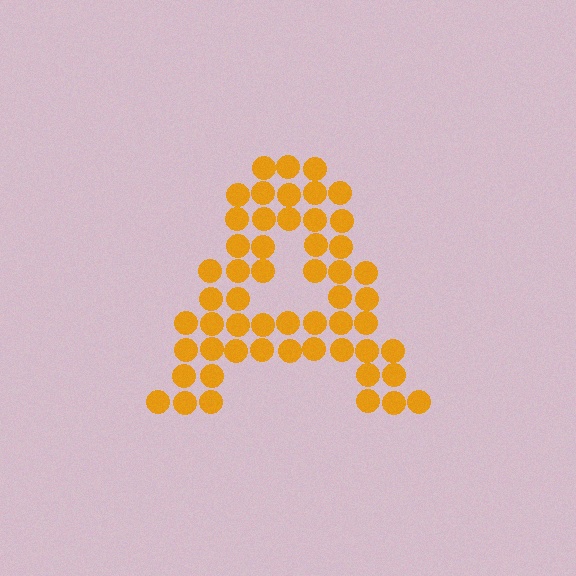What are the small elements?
The small elements are circles.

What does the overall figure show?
The overall figure shows the letter A.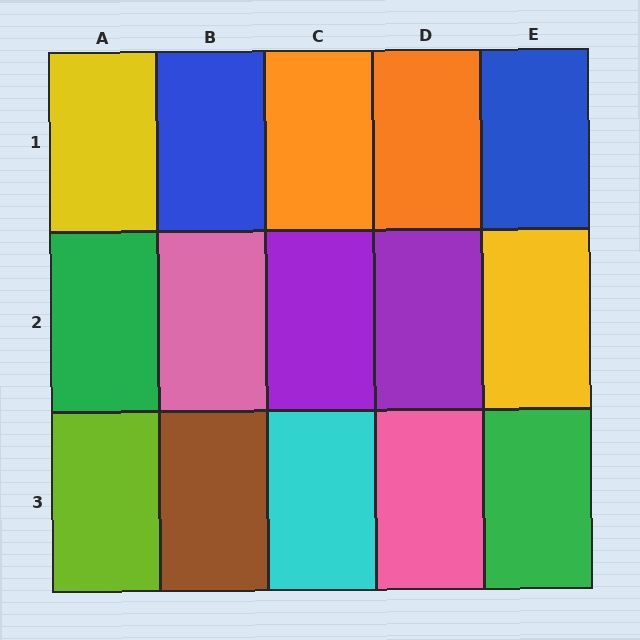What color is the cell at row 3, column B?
Brown.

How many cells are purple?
2 cells are purple.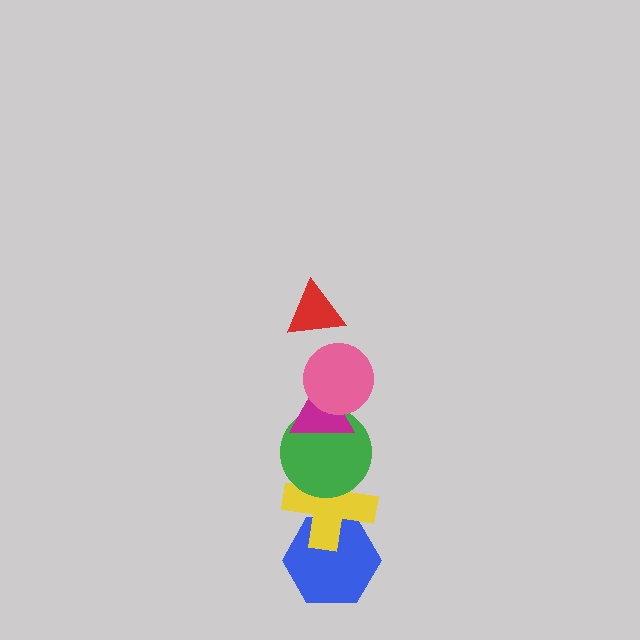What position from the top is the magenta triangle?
The magenta triangle is 3rd from the top.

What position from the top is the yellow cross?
The yellow cross is 5th from the top.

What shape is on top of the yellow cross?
The green circle is on top of the yellow cross.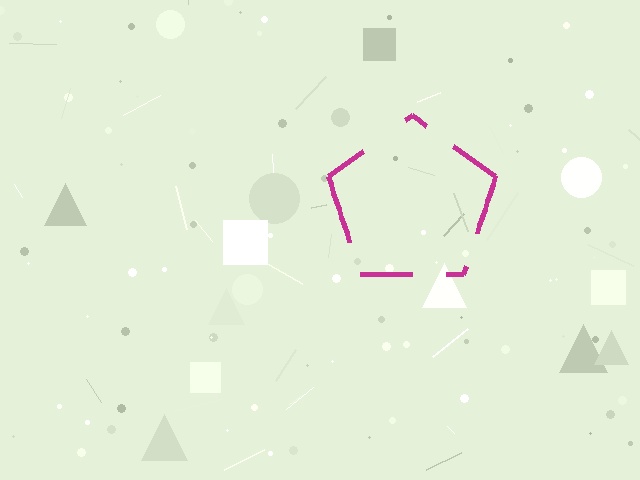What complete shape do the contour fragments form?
The contour fragments form a pentagon.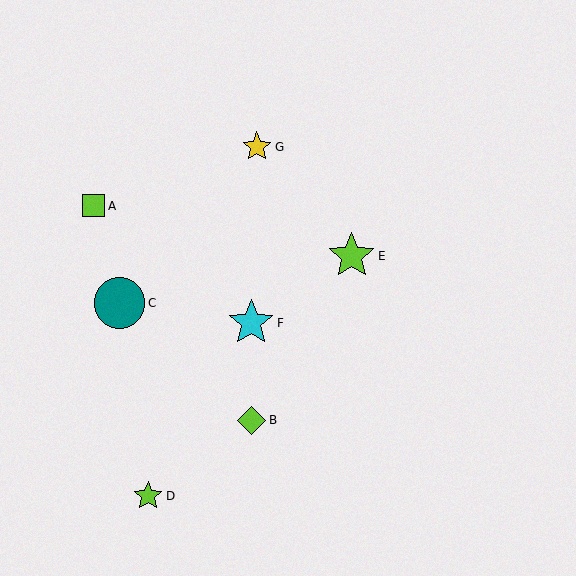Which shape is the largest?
The teal circle (labeled C) is the largest.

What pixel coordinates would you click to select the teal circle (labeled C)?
Click at (120, 303) to select the teal circle C.